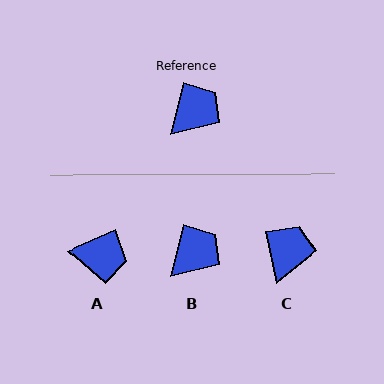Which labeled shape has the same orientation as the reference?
B.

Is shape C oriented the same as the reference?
No, it is off by about 25 degrees.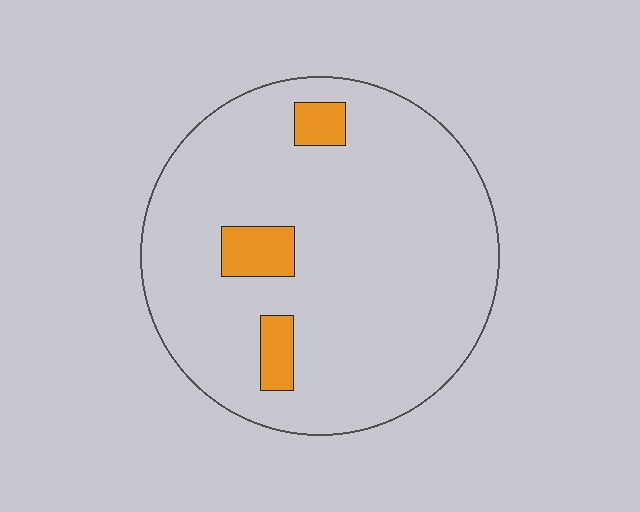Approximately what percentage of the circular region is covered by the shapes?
Approximately 10%.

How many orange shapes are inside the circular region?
3.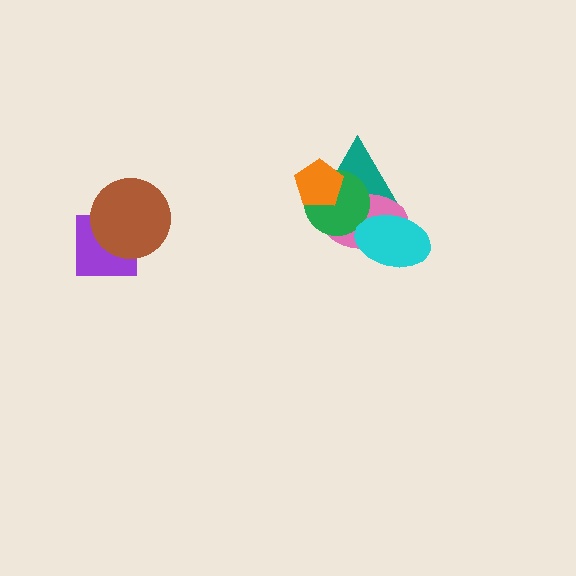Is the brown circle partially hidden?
No, no other shape covers it.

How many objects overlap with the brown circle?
1 object overlaps with the brown circle.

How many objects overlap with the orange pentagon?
3 objects overlap with the orange pentagon.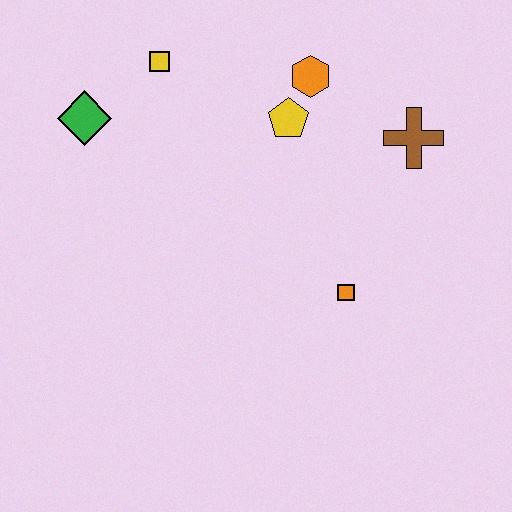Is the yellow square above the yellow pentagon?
Yes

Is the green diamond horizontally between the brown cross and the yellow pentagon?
No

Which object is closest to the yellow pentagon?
The orange hexagon is closest to the yellow pentagon.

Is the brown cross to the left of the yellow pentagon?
No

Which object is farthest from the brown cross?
The green diamond is farthest from the brown cross.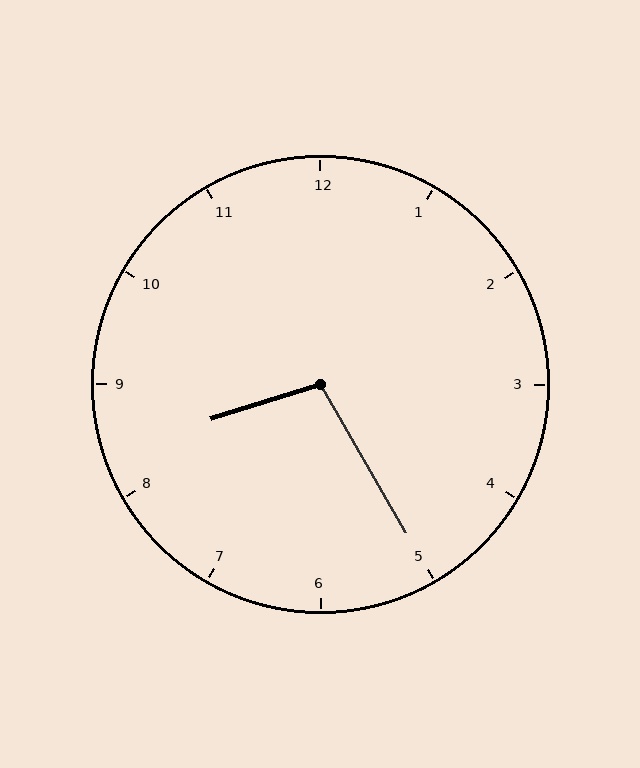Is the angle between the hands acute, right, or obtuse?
It is obtuse.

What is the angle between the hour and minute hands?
Approximately 102 degrees.